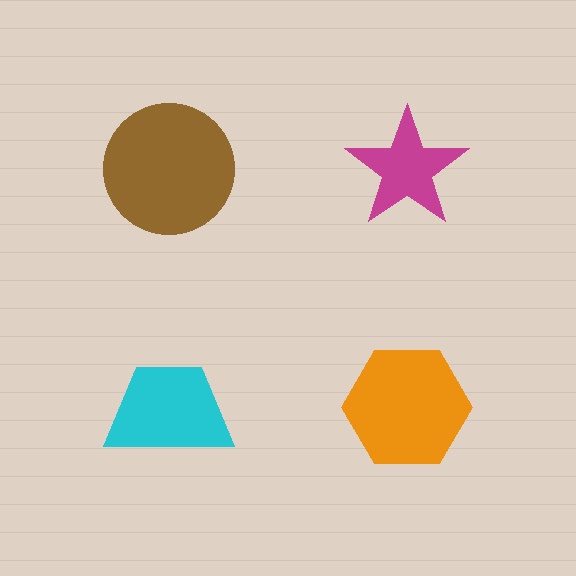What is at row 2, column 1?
A cyan trapezoid.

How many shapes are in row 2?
2 shapes.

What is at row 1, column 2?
A magenta star.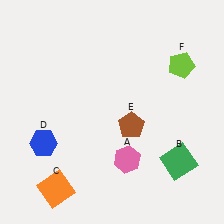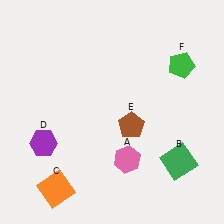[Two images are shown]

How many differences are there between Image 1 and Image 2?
There are 2 differences between the two images.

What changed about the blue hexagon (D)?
In Image 1, D is blue. In Image 2, it changed to purple.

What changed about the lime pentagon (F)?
In Image 1, F is lime. In Image 2, it changed to green.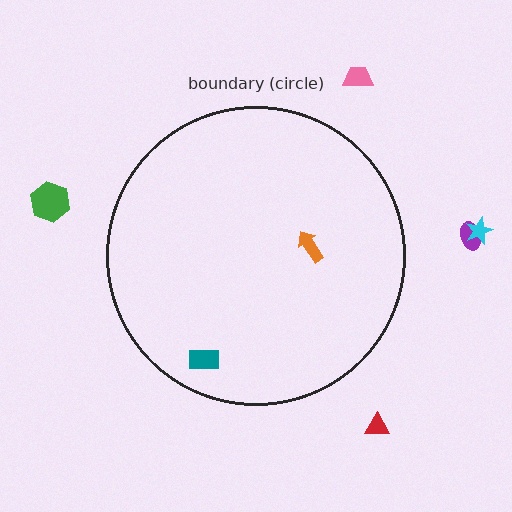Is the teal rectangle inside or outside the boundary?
Inside.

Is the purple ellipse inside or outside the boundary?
Outside.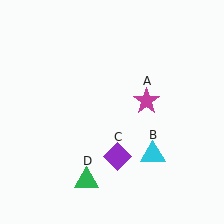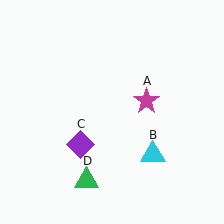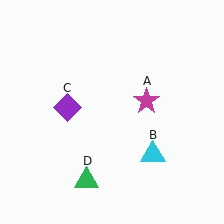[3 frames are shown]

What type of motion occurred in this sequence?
The purple diamond (object C) rotated clockwise around the center of the scene.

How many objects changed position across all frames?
1 object changed position: purple diamond (object C).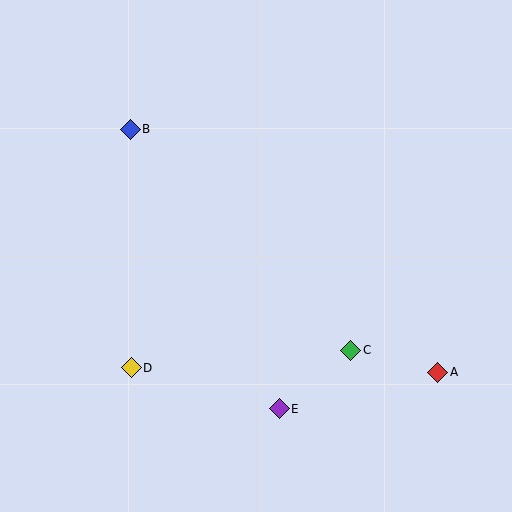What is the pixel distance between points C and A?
The distance between C and A is 89 pixels.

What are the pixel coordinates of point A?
Point A is at (438, 372).